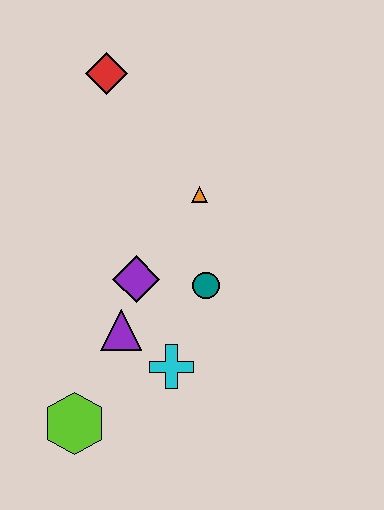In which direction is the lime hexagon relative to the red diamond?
The lime hexagon is below the red diamond.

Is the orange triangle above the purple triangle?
Yes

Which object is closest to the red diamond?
The orange triangle is closest to the red diamond.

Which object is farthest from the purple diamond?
The red diamond is farthest from the purple diamond.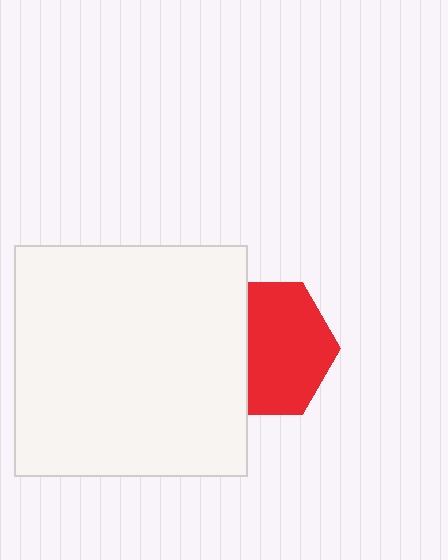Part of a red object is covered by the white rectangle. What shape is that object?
It is a hexagon.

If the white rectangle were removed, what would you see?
You would see the complete red hexagon.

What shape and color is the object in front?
The object in front is a white rectangle.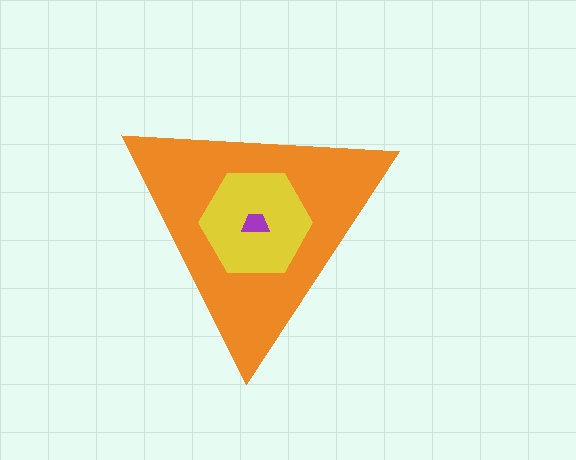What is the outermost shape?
The orange triangle.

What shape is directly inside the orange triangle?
The yellow hexagon.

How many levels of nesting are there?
3.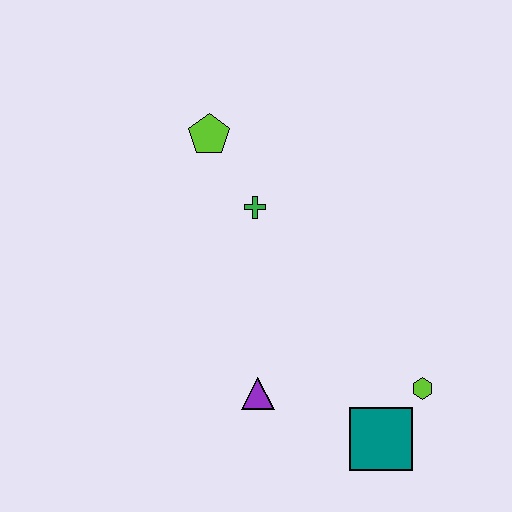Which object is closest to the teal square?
The lime hexagon is closest to the teal square.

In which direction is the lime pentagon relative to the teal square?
The lime pentagon is above the teal square.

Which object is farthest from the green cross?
The teal square is farthest from the green cross.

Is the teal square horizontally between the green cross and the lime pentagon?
No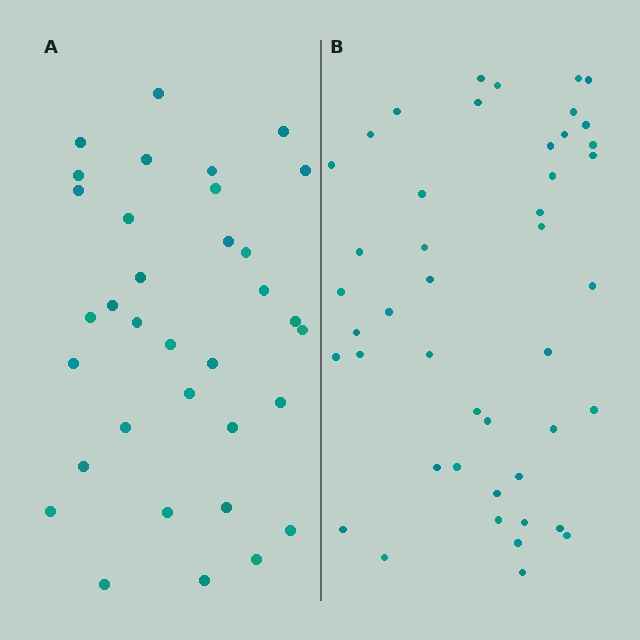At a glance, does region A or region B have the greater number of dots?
Region B (the right region) has more dots.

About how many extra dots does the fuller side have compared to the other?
Region B has roughly 12 or so more dots than region A.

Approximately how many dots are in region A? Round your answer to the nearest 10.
About 30 dots. (The exact count is 34, which rounds to 30.)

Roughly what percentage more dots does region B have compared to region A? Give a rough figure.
About 30% more.